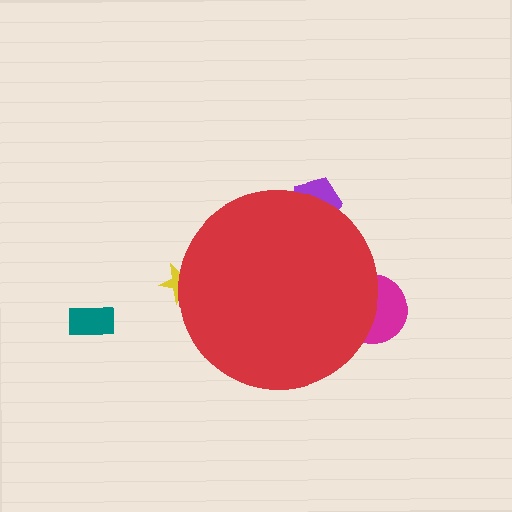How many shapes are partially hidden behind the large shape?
3 shapes are partially hidden.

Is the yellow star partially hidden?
Yes, the yellow star is partially hidden behind the red circle.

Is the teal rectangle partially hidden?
No, the teal rectangle is fully visible.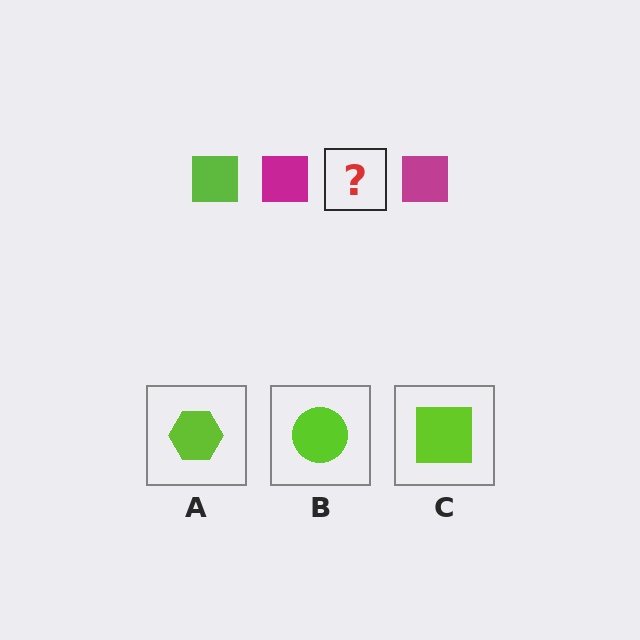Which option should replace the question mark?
Option C.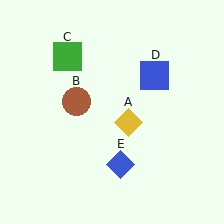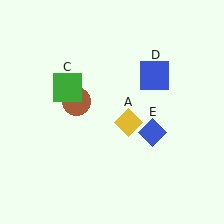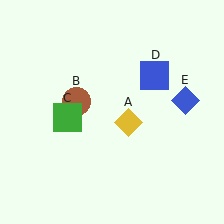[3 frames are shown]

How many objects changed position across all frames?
2 objects changed position: green square (object C), blue diamond (object E).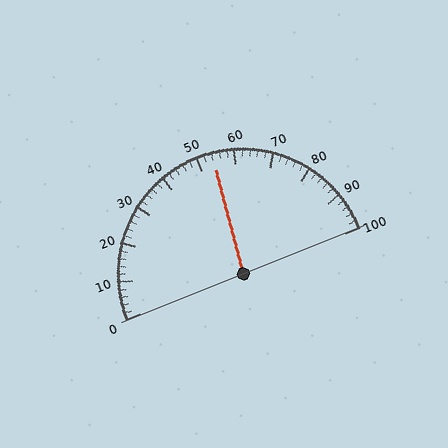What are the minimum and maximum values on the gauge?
The gauge ranges from 0 to 100.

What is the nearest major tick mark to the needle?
The nearest major tick mark is 50.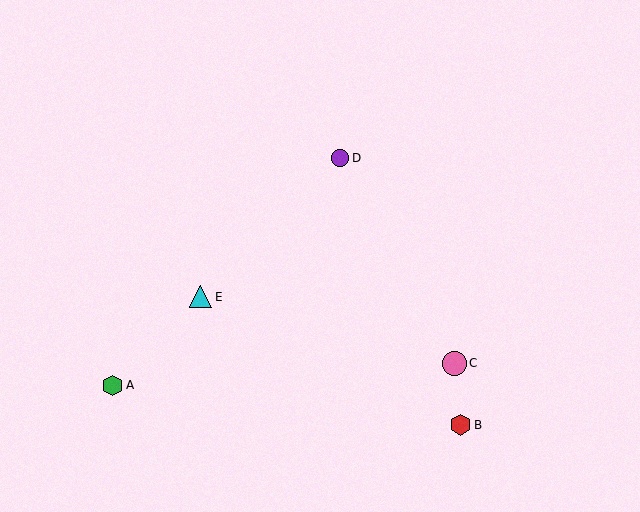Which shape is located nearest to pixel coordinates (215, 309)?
The cyan triangle (labeled E) at (201, 297) is nearest to that location.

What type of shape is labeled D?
Shape D is a purple circle.